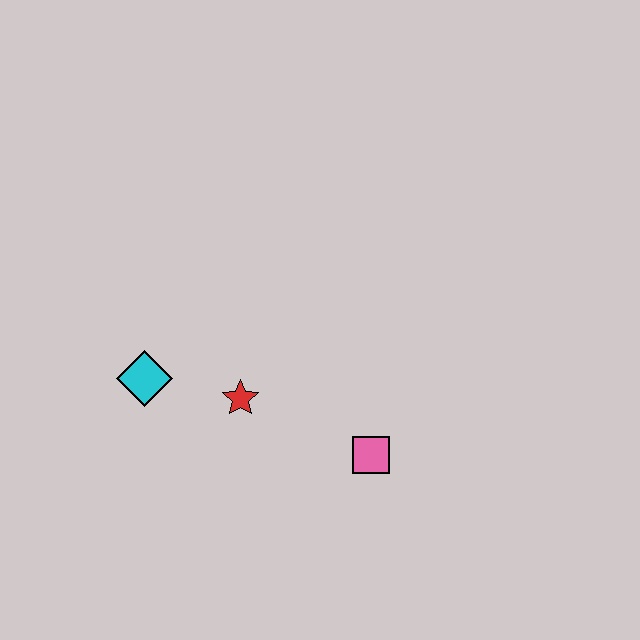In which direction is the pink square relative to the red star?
The pink square is to the right of the red star.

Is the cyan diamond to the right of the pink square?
No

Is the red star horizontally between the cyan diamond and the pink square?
Yes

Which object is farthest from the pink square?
The cyan diamond is farthest from the pink square.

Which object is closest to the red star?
The cyan diamond is closest to the red star.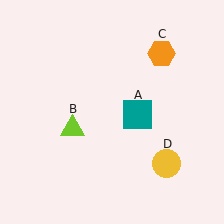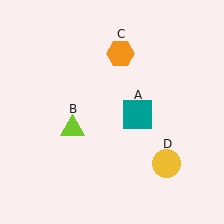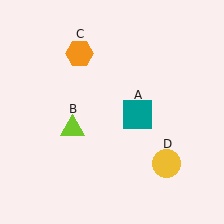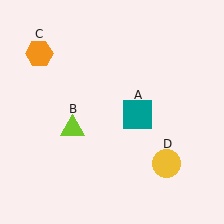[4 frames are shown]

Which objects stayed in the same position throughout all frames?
Teal square (object A) and lime triangle (object B) and yellow circle (object D) remained stationary.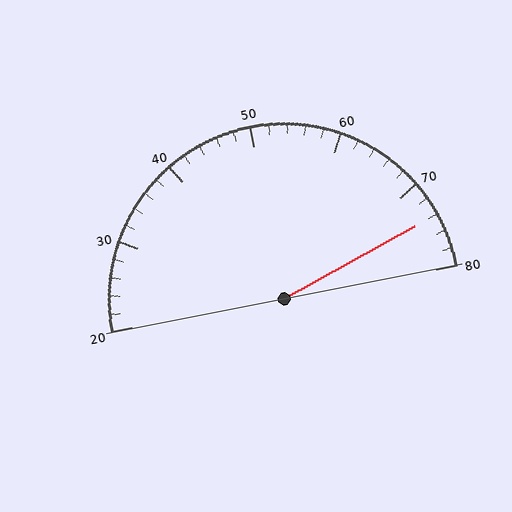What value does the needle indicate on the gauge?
The needle indicates approximately 74.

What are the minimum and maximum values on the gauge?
The gauge ranges from 20 to 80.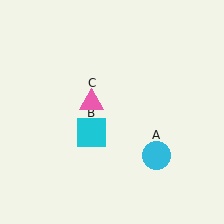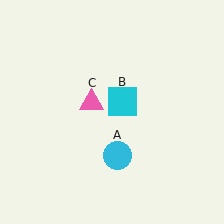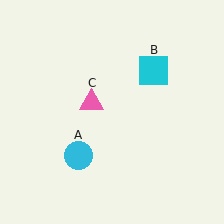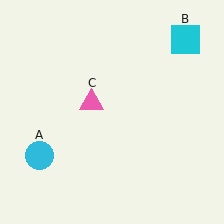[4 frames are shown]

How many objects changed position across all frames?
2 objects changed position: cyan circle (object A), cyan square (object B).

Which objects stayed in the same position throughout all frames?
Pink triangle (object C) remained stationary.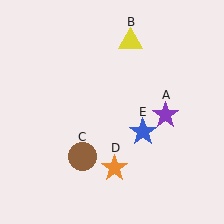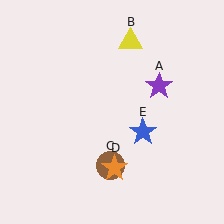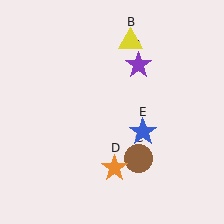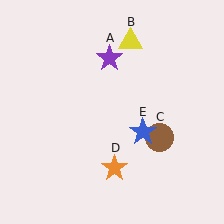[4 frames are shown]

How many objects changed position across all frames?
2 objects changed position: purple star (object A), brown circle (object C).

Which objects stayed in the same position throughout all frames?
Yellow triangle (object B) and orange star (object D) and blue star (object E) remained stationary.